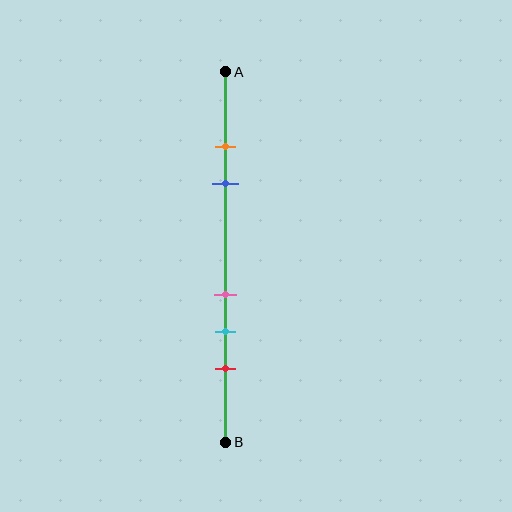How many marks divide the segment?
There are 5 marks dividing the segment.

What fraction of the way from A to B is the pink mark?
The pink mark is approximately 60% (0.6) of the way from A to B.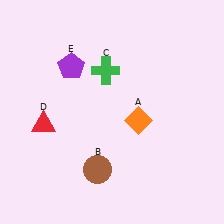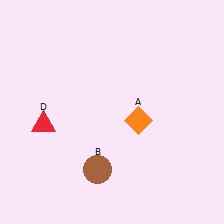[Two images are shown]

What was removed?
The green cross (C), the purple pentagon (E) were removed in Image 2.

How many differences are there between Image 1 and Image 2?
There are 2 differences between the two images.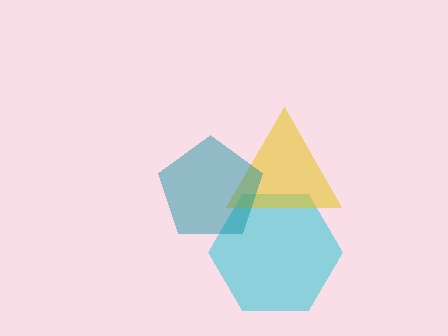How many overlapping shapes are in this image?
There are 3 overlapping shapes in the image.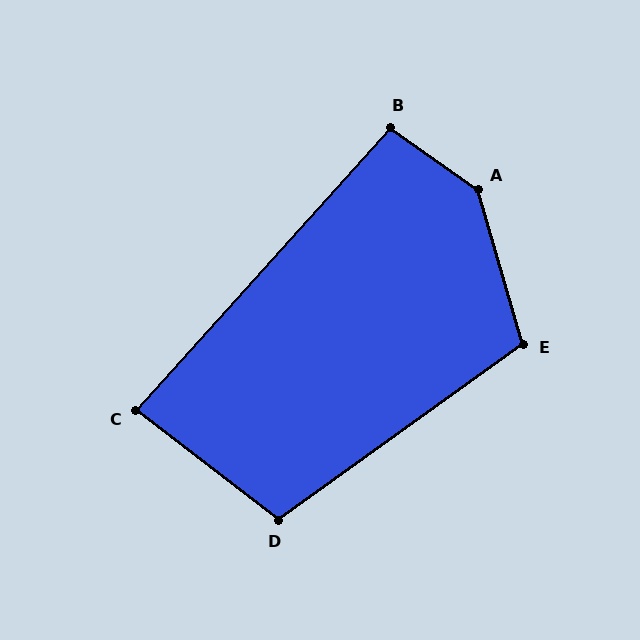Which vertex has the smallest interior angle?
C, at approximately 86 degrees.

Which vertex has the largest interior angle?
A, at approximately 141 degrees.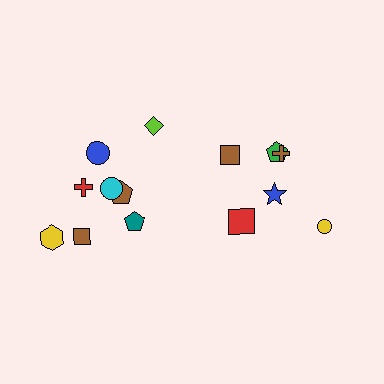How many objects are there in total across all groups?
There are 14 objects.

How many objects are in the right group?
There are 6 objects.